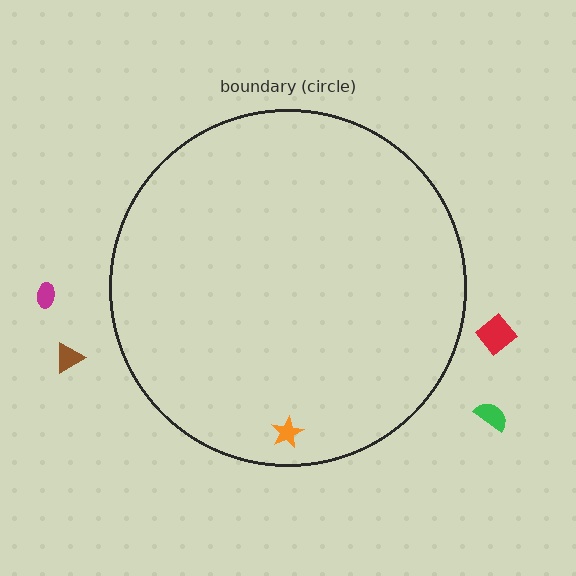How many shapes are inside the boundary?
1 inside, 4 outside.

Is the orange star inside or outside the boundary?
Inside.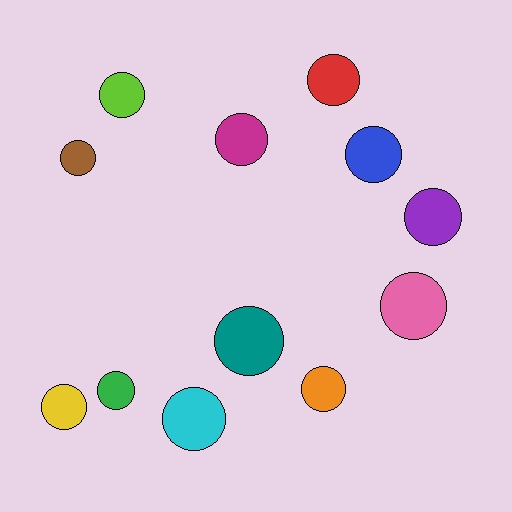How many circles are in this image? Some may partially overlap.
There are 12 circles.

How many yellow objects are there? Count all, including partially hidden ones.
There is 1 yellow object.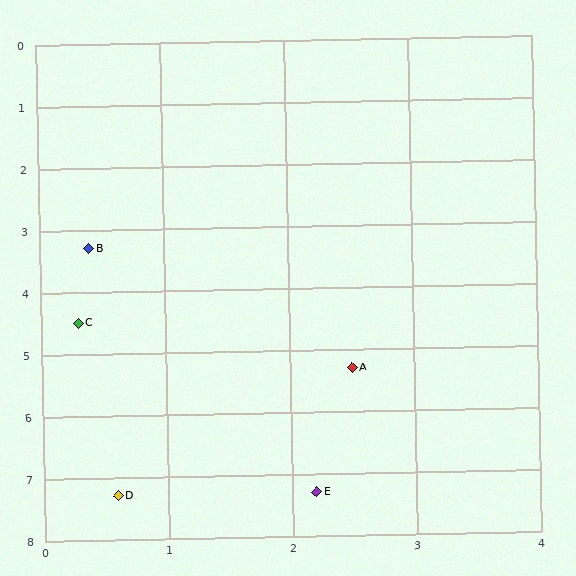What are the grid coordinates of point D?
Point D is at approximately (0.6, 7.3).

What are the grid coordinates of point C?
Point C is at approximately (0.3, 4.5).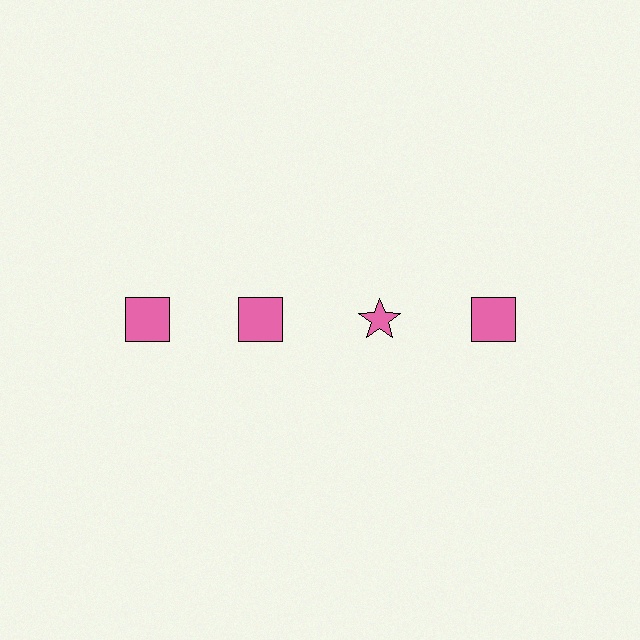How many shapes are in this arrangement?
There are 4 shapes arranged in a grid pattern.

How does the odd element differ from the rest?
It has a different shape: star instead of square.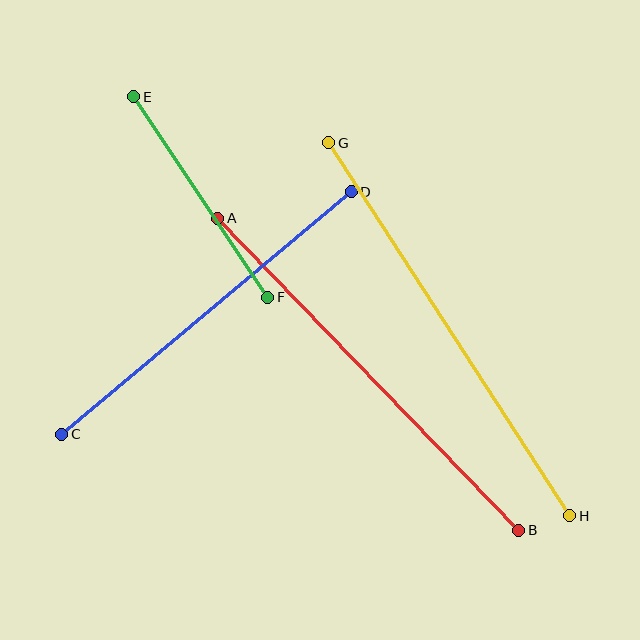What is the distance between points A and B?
The distance is approximately 434 pixels.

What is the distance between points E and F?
The distance is approximately 241 pixels.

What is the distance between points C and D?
The distance is approximately 378 pixels.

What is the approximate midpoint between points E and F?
The midpoint is at approximately (201, 197) pixels.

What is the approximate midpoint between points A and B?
The midpoint is at approximately (368, 374) pixels.